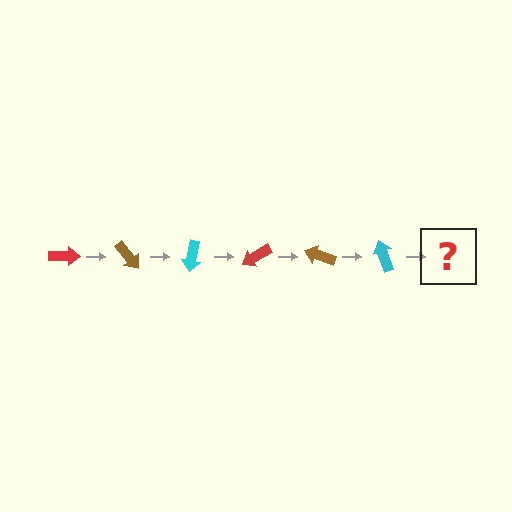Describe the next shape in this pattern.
It should be a red arrow, rotated 300 degrees from the start.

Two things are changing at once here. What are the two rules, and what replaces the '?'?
The two rules are that it rotates 50 degrees each step and the color cycles through red, brown, and cyan. The '?' should be a red arrow, rotated 300 degrees from the start.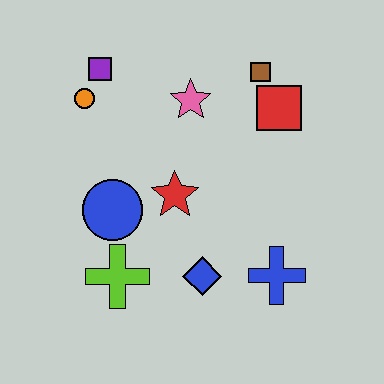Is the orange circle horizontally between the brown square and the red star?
No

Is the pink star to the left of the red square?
Yes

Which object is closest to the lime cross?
The blue circle is closest to the lime cross.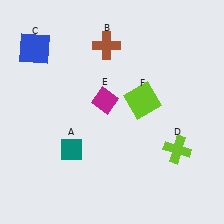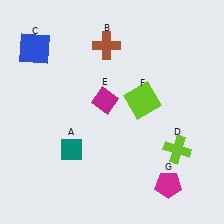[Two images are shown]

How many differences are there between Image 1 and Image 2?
There is 1 difference between the two images.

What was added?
A magenta pentagon (G) was added in Image 2.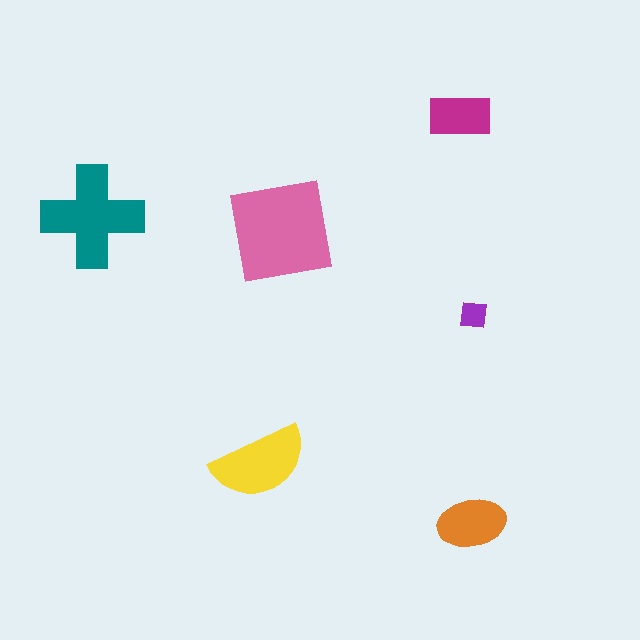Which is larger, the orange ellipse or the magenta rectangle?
The orange ellipse.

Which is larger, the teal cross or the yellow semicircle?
The teal cross.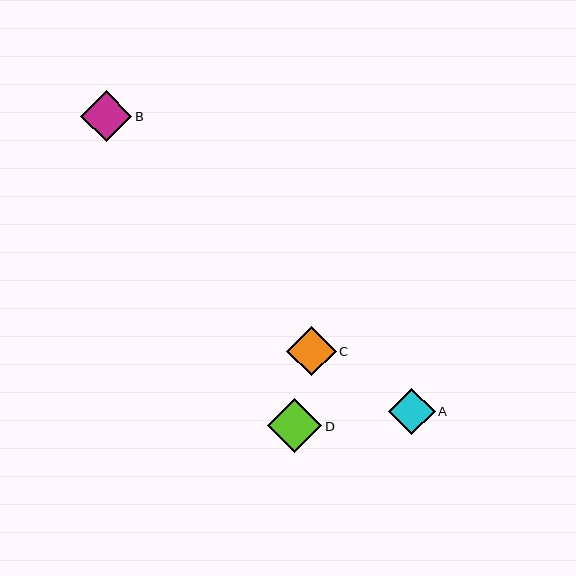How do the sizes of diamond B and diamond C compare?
Diamond B and diamond C are approximately the same size.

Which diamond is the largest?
Diamond D is the largest with a size of approximately 54 pixels.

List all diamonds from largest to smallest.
From largest to smallest: D, B, C, A.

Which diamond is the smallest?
Diamond A is the smallest with a size of approximately 46 pixels.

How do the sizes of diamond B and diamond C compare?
Diamond B and diamond C are approximately the same size.